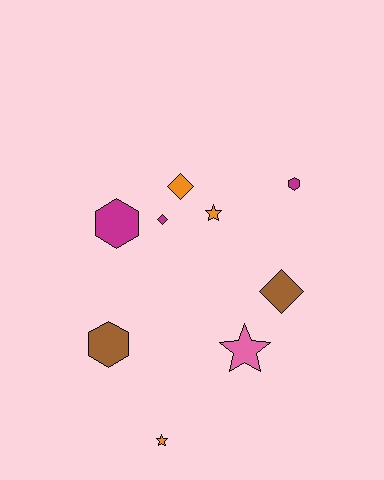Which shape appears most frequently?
Star, with 3 objects.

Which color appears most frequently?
Orange, with 3 objects.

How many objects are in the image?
There are 9 objects.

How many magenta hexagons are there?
There are 2 magenta hexagons.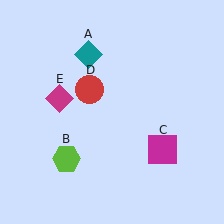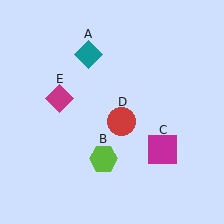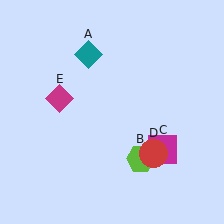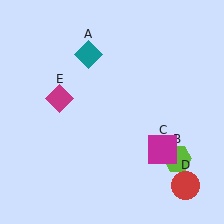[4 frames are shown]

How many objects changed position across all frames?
2 objects changed position: lime hexagon (object B), red circle (object D).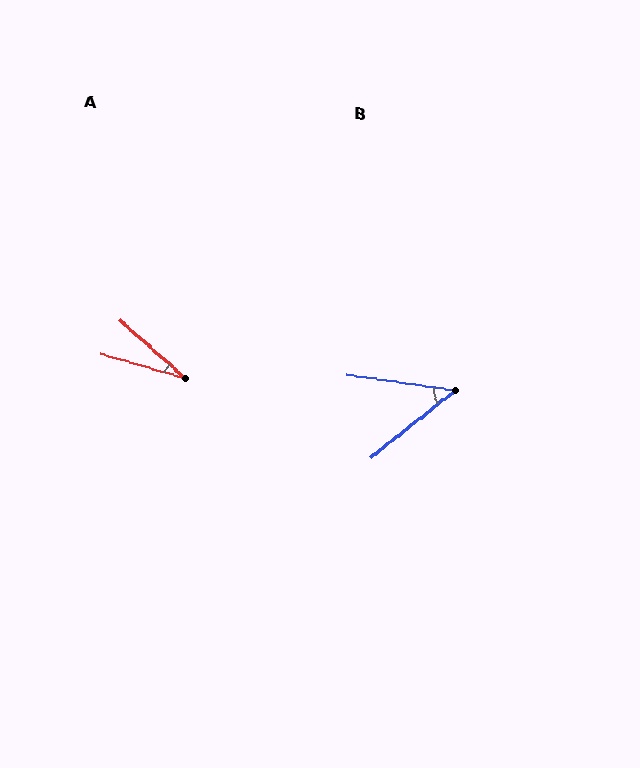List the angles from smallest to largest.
A (26°), B (47°).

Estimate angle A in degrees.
Approximately 26 degrees.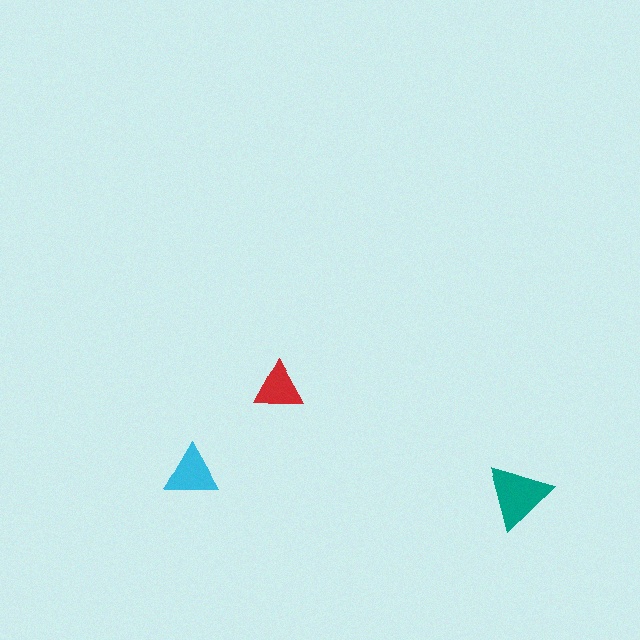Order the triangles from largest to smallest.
the teal one, the cyan one, the red one.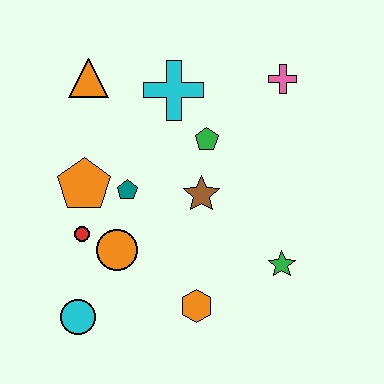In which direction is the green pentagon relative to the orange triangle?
The green pentagon is to the right of the orange triangle.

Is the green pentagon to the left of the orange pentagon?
No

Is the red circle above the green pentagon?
No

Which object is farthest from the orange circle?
The pink cross is farthest from the orange circle.